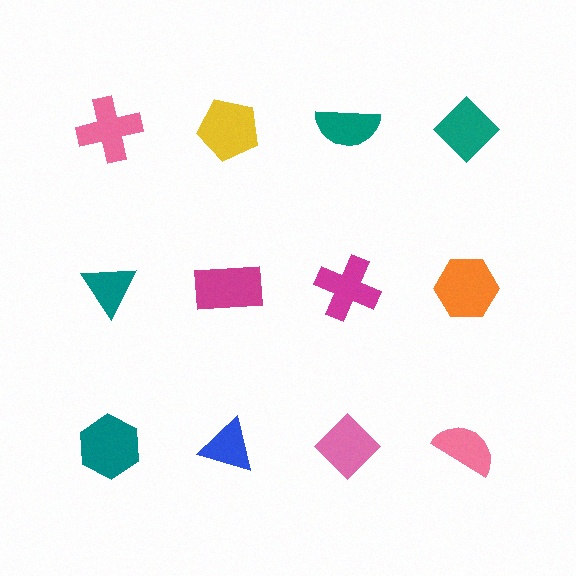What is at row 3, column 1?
A teal hexagon.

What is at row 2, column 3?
A magenta cross.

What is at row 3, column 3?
A pink diamond.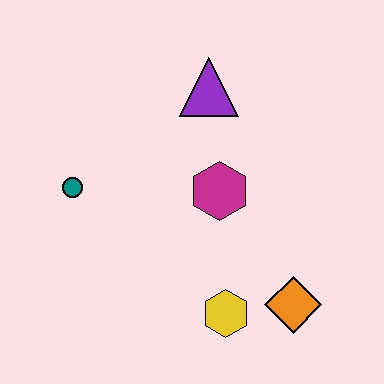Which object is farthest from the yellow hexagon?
The purple triangle is farthest from the yellow hexagon.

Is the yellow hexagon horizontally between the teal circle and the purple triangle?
No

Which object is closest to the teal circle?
The magenta hexagon is closest to the teal circle.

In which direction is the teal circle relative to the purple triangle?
The teal circle is to the left of the purple triangle.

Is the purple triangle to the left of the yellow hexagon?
Yes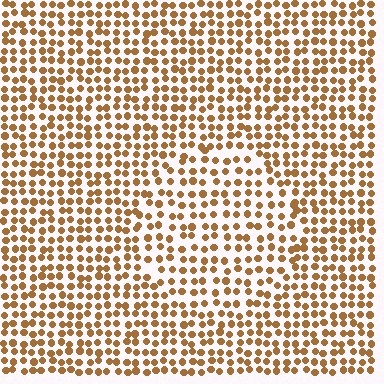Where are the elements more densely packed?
The elements are more densely packed outside the circle boundary.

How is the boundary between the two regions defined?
The boundary is defined by a change in element density (approximately 1.4x ratio). All elements are the same color, size, and shape.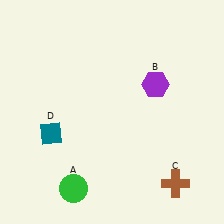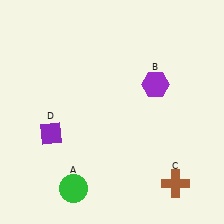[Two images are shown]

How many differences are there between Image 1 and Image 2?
There is 1 difference between the two images.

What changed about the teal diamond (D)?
In Image 1, D is teal. In Image 2, it changed to purple.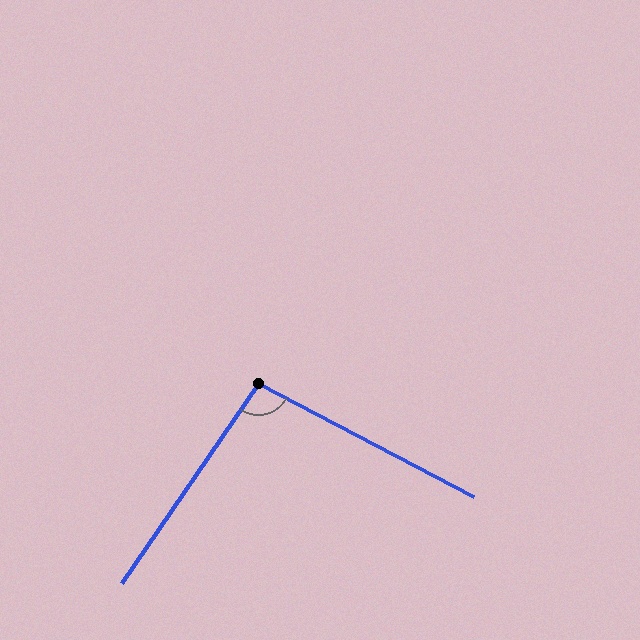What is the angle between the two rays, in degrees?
Approximately 97 degrees.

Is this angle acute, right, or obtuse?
It is obtuse.